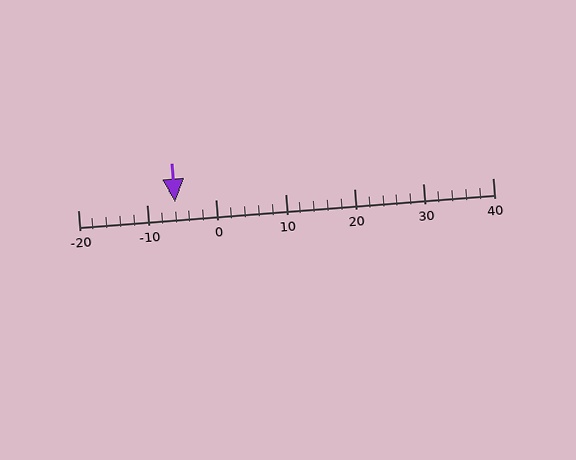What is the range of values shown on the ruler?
The ruler shows values from -20 to 40.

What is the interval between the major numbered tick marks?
The major tick marks are spaced 10 units apart.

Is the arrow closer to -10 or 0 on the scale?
The arrow is closer to -10.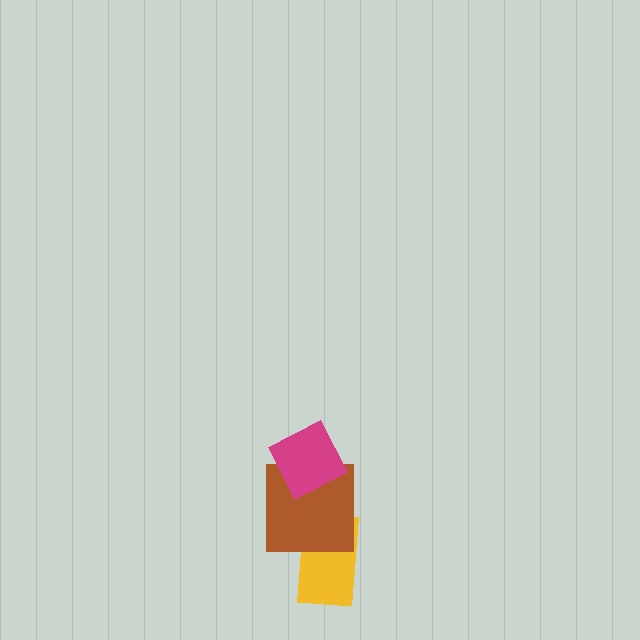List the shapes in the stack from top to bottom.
From top to bottom: the magenta diamond, the brown square, the yellow rectangle.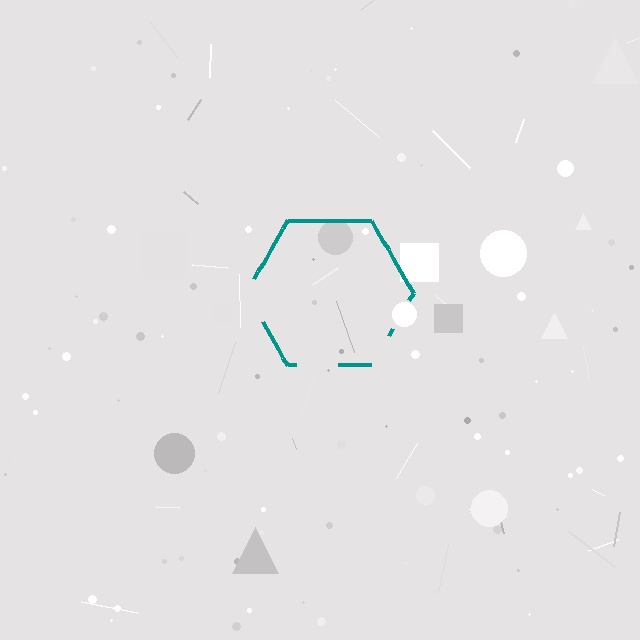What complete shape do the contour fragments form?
The contour fragments form a hexagon.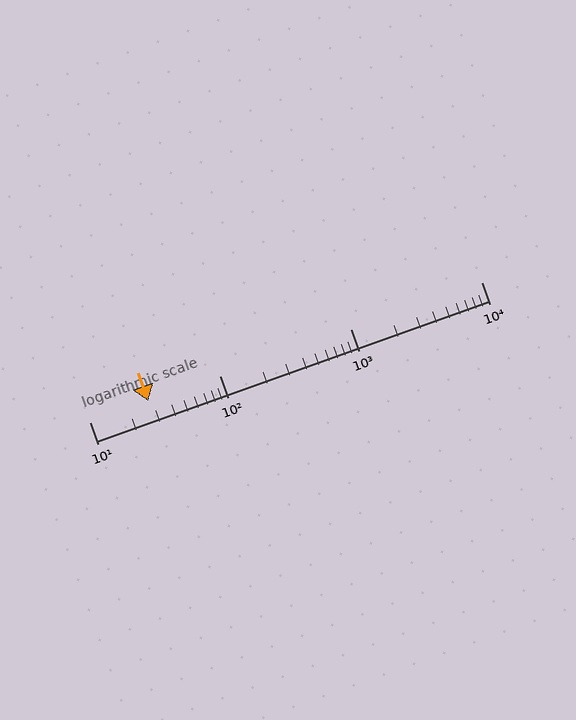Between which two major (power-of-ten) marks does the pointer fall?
The pointer is between 10 and 100.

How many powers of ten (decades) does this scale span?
The scale spans 3 decades, from 10 to 10000.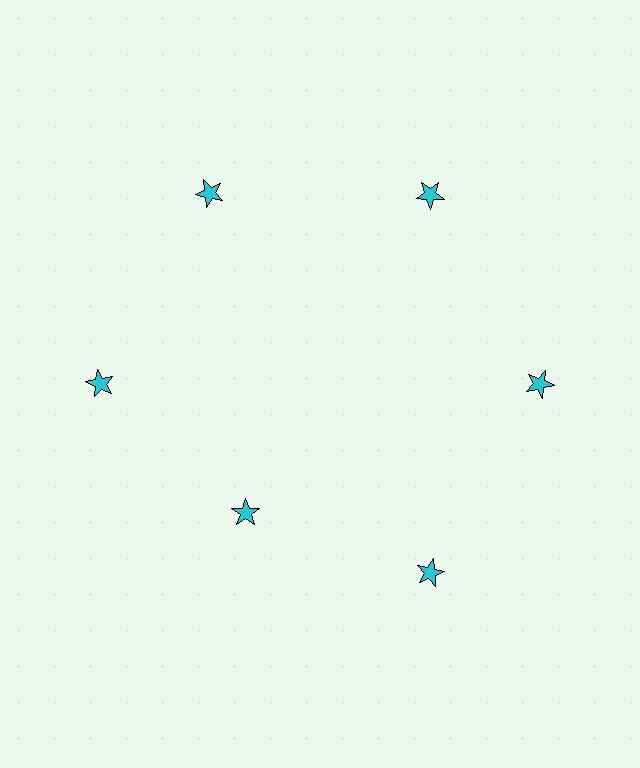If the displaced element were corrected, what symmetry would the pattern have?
It would have 6-fold rotational symmetry — the pattern would map onto itself every 60 degrees.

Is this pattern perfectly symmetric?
No. The 6 cyan stars are arranged in a ring, but one element near the 7 o'clock position is pulled inward toward the center, breaking the 6-fold rotational symmetry.